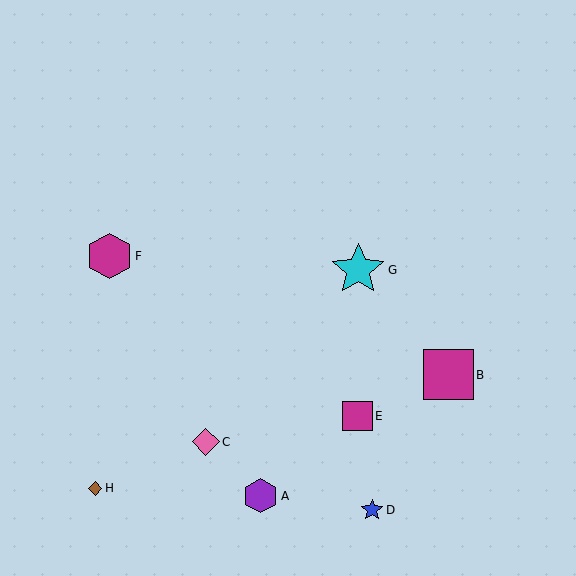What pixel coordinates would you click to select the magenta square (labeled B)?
Click at (448, 375) to select the magenta square B.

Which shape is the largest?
The cyan star (labeled G) is the largest.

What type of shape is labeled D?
Shape D is a blue star.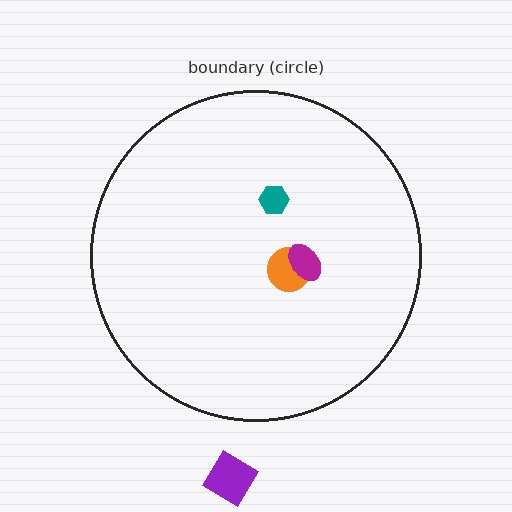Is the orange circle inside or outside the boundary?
Inside.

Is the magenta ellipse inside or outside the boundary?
Inside.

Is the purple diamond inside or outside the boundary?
Outside.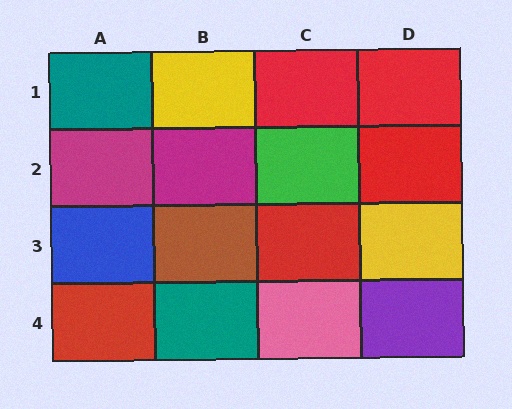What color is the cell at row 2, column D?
Red.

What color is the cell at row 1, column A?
Teal.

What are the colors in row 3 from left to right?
Blue, brown, red, yellow.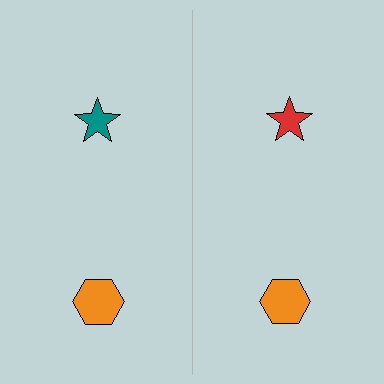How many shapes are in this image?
There are 4 shapes in this image.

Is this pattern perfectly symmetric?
No, the pattern is not perfectly symmetric. The red star on the right side breaks the symmetry — its mirror counterpart is teal.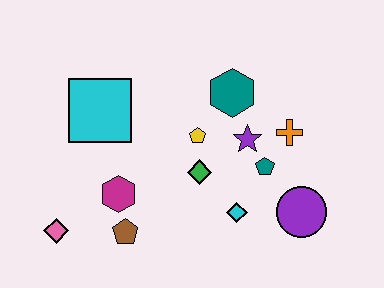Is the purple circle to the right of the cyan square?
Yes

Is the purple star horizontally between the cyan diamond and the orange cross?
Yes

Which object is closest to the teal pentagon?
The purple star is closest to the teal pentagon.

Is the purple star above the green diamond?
Yes